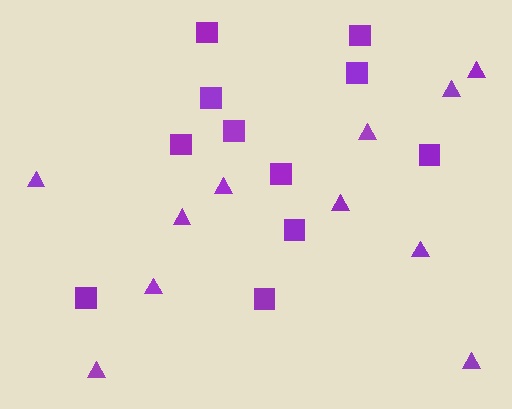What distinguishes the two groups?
There are 2 groups: one group of squares (11) and one group of triangles (11).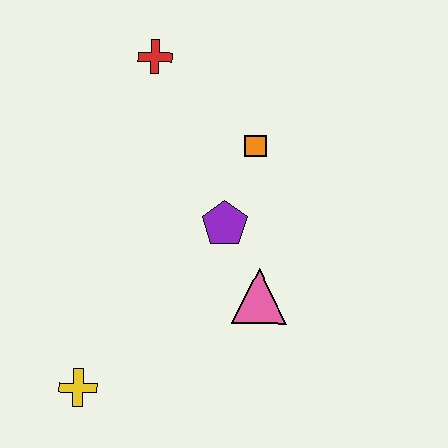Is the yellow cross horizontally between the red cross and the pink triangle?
No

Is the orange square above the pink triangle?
Yes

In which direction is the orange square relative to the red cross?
The orange square is to the right of the red cross.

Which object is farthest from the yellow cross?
The red cross is farthest from the yellow cross.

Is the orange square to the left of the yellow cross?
No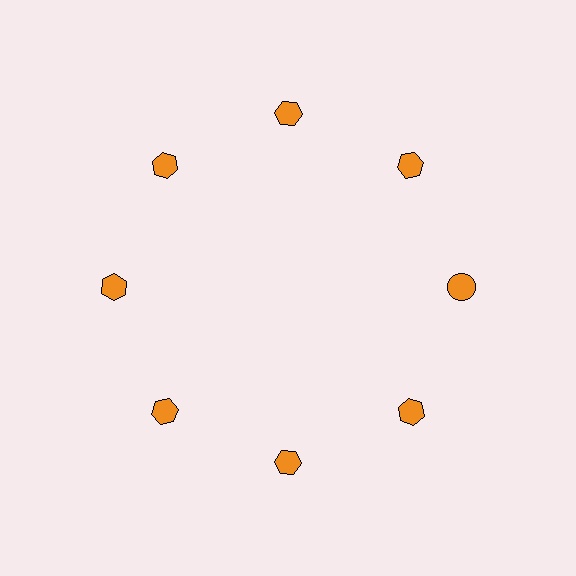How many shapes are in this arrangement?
There are 8 shapes arranged in a ring pattern.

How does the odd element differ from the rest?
It has a different shape: circle instead of hexagon.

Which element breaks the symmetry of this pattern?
The orange circle at roughly the 3 o'clock position breaks the symmetry. All other shapes are orange hexagons.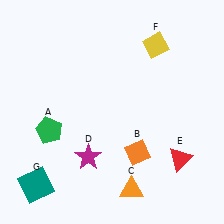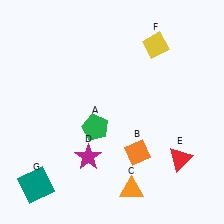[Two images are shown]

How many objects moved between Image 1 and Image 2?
1 object moved between the two images.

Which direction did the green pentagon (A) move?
The green pentagon (A) moved right.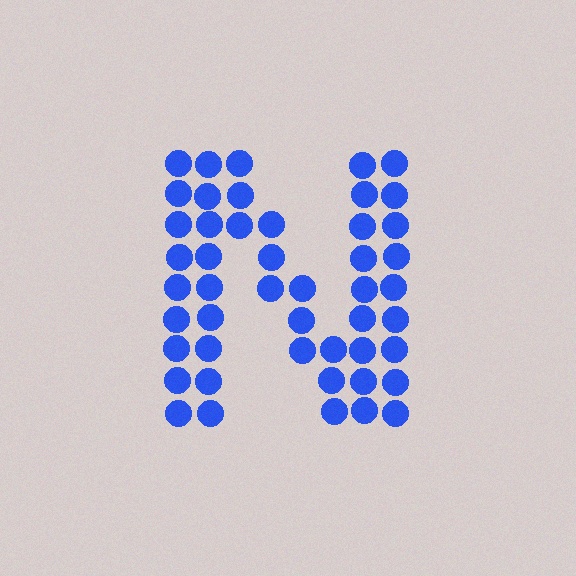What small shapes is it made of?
It is made of small circles.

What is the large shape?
The large shape is the letter N.